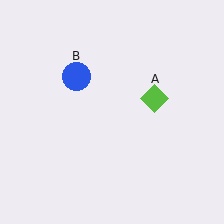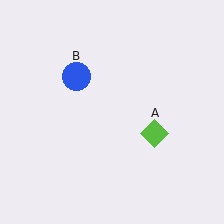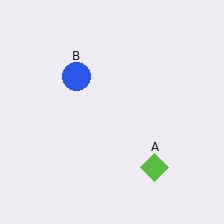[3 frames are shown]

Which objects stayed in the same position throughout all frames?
Blue circle (object B) remained stationary.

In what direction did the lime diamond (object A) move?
The lime diamond (object A) moved down.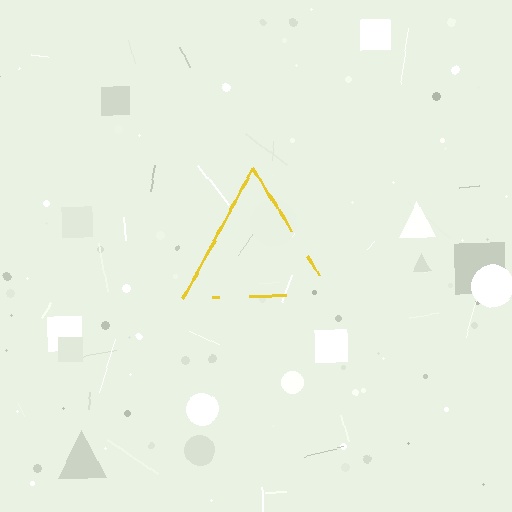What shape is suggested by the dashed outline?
The dashed outline suggests a triangle.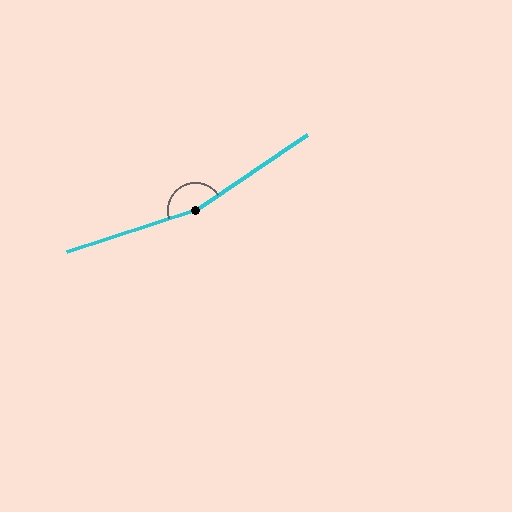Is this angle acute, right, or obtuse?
It is obtuse.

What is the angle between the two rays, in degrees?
Approximately 164 degrees.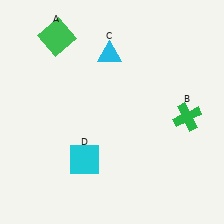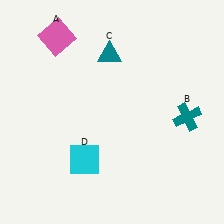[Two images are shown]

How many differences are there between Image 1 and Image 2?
There are 3 differences between the two images.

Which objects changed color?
A changed from green to pink. B changed from green to teal. C changed from cyan to teal.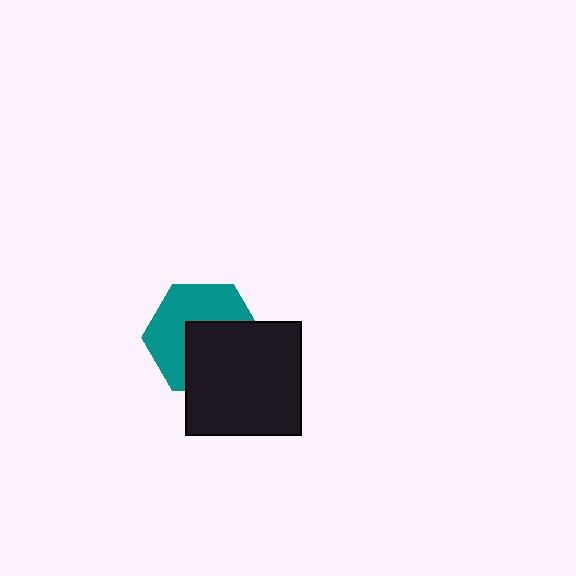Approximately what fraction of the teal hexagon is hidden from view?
Roughly 46% of the teal hexagon is hidden behind the black rectangle.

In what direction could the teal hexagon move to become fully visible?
The teal hexagon could move toward the upper-left. That would shift it out from behind the black rectangle entirely.